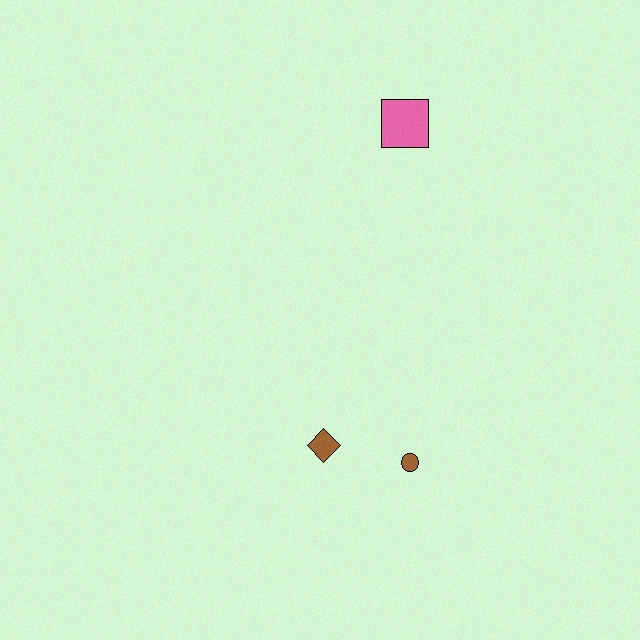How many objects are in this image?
There are 3 objects.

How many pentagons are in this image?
There are no pentagons.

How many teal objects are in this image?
There are no teal objects.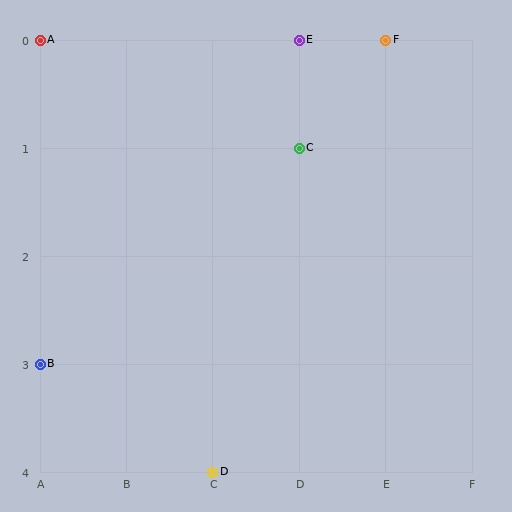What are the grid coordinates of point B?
Point B is at grid coordinates (A, 3).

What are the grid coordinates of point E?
Point E is at grid coordinates (D, 0).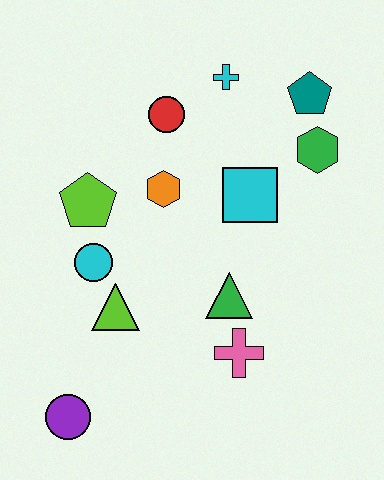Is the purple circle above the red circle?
No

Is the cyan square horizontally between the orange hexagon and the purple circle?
No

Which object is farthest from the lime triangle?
The teal pentagon is farthest from the lime triangle.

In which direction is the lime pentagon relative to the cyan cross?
The lime pentagon is to the left of the cyan cross.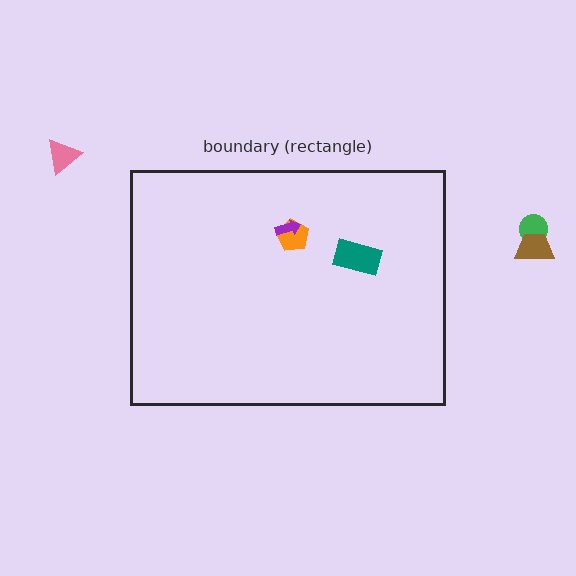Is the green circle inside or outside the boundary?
Outside.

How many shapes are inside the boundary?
3 inside, 3 outside.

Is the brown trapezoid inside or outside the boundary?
Outside.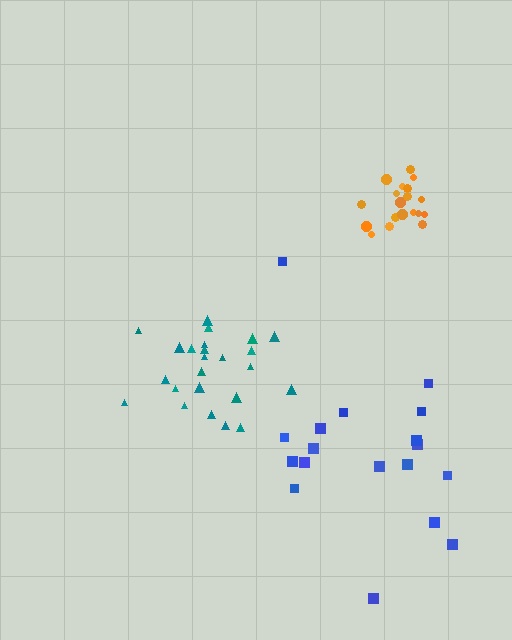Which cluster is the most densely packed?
Orange.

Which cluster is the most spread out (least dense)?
Blue.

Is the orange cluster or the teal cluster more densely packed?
Orange.